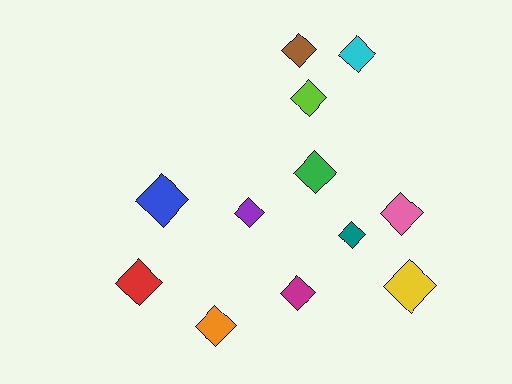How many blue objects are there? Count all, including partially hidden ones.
There is 1 blue object.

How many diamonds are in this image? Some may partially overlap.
There are 12 diamonds.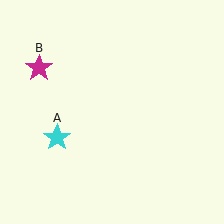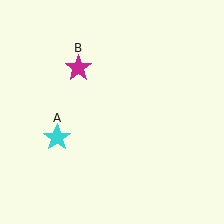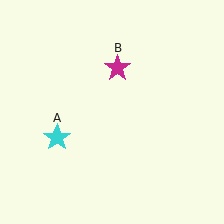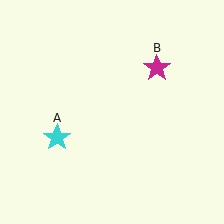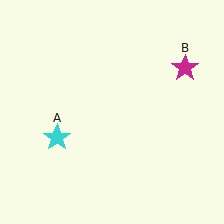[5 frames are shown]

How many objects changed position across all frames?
1 object changed position: magenta star (object B).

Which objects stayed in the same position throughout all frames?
Cyan star (object A) remained stationary.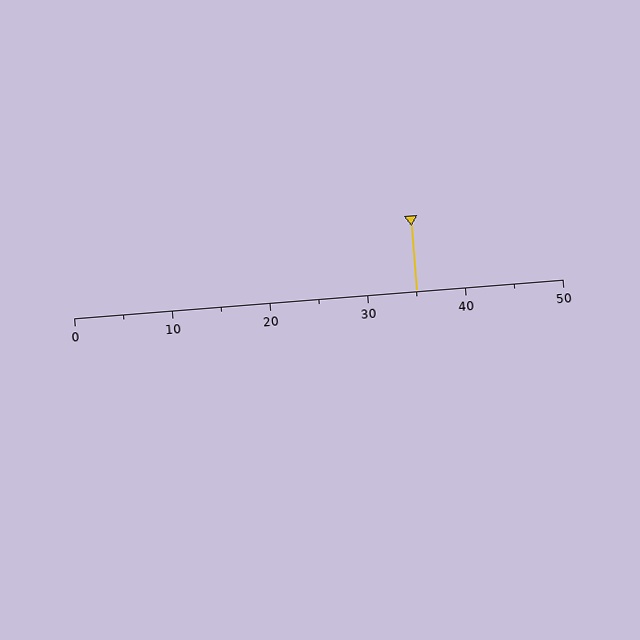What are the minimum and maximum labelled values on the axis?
The axis runs from 0 to 50.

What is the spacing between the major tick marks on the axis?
The major ticks are spaced 10 apart.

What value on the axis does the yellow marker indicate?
The marker indicates approximately 35.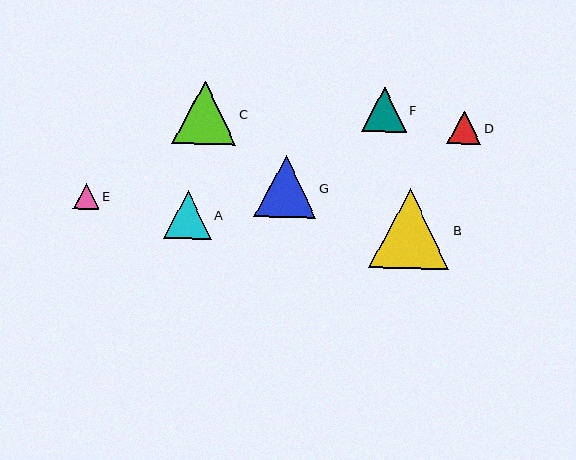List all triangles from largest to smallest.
From largest to smallest: B, C, G, A, F, D, E.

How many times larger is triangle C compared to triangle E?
Triangle C is approximately 2.4 times the size of triangle E.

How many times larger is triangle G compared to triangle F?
Triangle G is approximately 1.4 times the size of triangle F.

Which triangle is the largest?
Triangle B is the largest with a size of approximately 80 pixels.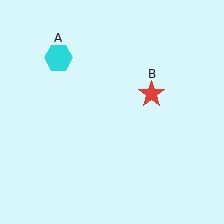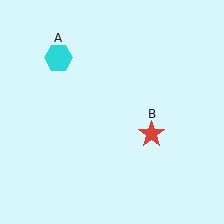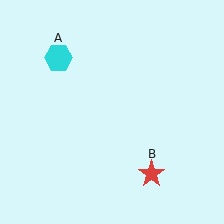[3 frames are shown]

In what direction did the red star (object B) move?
The red star (object B) moved down.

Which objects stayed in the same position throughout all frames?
Cyan hexagon (object A) remained stationary.